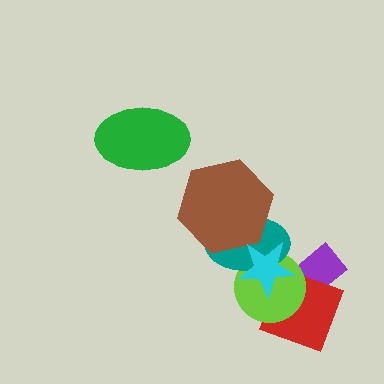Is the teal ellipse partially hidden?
Yes, it is partially covered by another shape.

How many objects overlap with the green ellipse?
0 objects overlap with the green ellipse.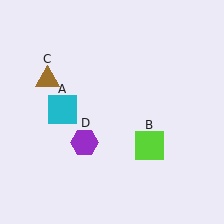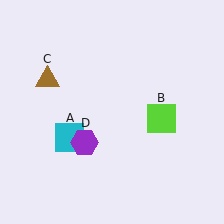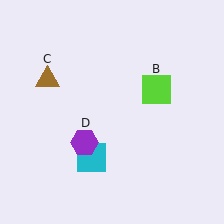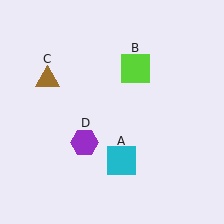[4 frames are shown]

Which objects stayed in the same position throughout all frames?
Brown triangle (object C) and purple hexagon (object D) remained stationary.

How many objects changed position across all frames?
2 objects changed position: cyan square (object A), lime square (object B).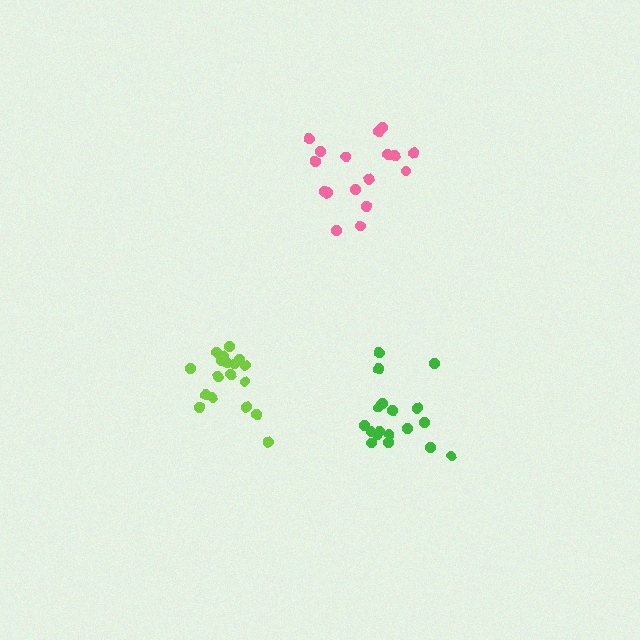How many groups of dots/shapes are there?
There are 3 groups.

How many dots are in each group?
Group 1: 18 dots, Group 2: 18 dots, Group 3: 17 dots (53 total).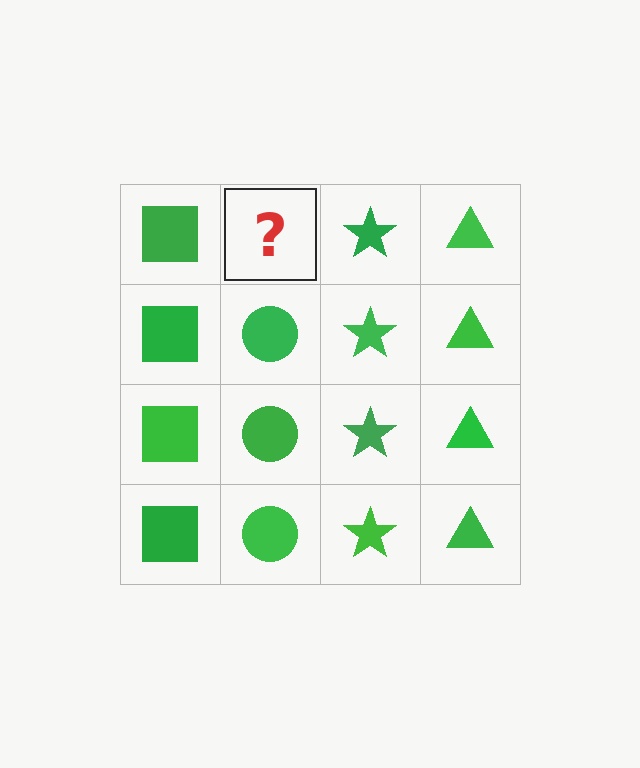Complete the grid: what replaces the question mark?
The question mark should be replaced with a green circle.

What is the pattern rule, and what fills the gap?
The rule is that each column has a consistent shape. The gap should be filled with a green circle.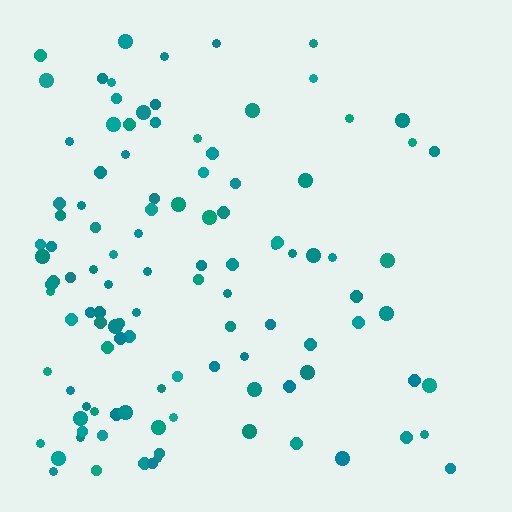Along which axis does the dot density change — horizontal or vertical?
Horizontal.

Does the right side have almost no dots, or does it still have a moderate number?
Still a moderate number, just noticeably fewer than the left.